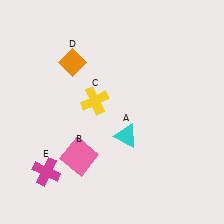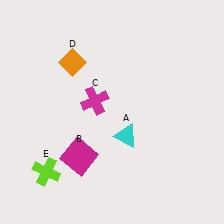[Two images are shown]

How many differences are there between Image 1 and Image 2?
There are 3 differences between the two images.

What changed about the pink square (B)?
In Image 1, B is pink. In Image 2, it changed to magenta.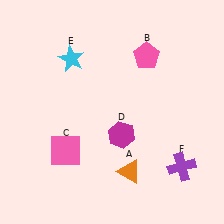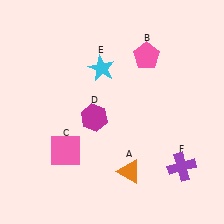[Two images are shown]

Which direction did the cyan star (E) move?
The cyan star (E) moved right.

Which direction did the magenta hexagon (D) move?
The magenta hexagon (D) moved left.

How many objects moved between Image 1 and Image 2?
2 objects moved between the two images.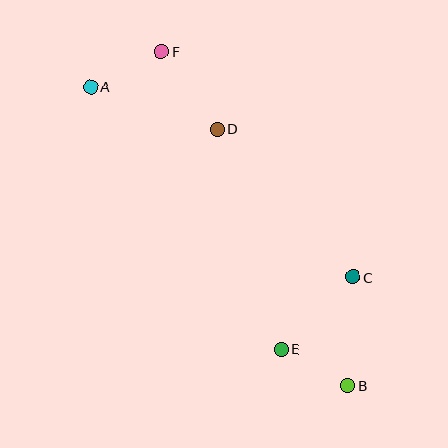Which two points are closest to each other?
Points B and E are closest to each other.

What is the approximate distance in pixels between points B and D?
The distance between B and D is approximately 287 pixels.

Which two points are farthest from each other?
Points A and B are farthest from each other.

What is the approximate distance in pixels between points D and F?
The distance between D and F is approximately 96 pixels.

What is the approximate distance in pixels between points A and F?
The distance between A and F is approximately 79 pixels.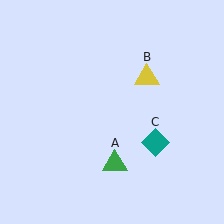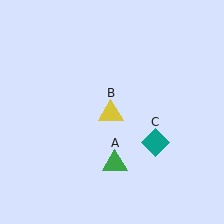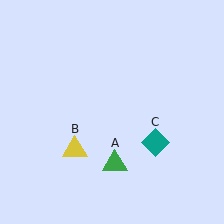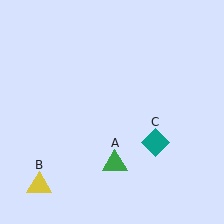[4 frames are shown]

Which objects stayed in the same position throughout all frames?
Green triangle (object A) and teal diamond (object C) remained stationary.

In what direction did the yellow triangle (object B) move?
The yellow triangle (object B) moved down and to the left.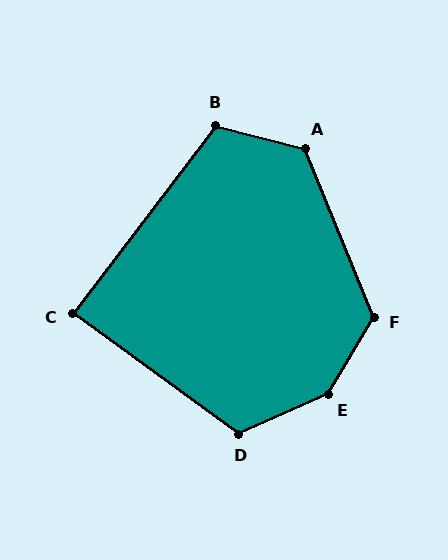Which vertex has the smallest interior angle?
C, at approximately 89 degrees.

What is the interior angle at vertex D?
Approximately 120 degrees (obtuse).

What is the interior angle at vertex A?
Approximately 126 degrees (obtuse).